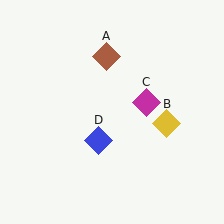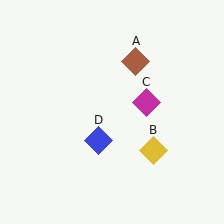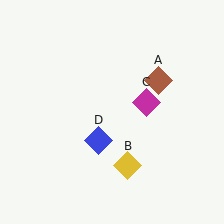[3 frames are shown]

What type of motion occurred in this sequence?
The brown diamond (object A), yellow diamond (object B) rotated clockwise around the center of the scene.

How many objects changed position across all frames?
2 objects changed position: brown diamond (object A), yellow diamond (object B).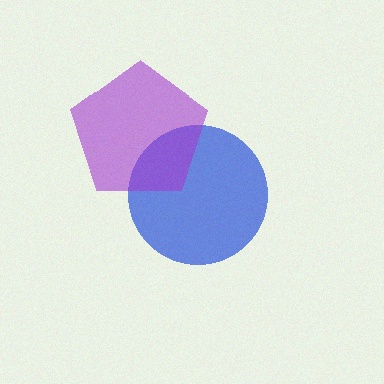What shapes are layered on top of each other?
The layered shapes are: a blue circle, a purple pentagon.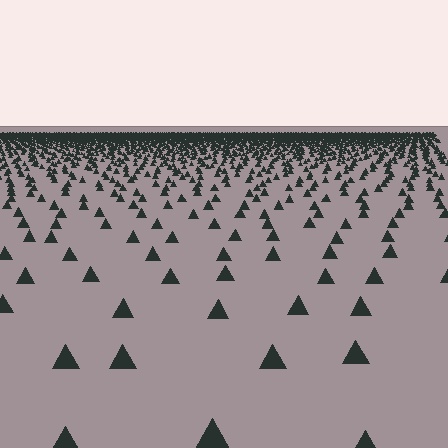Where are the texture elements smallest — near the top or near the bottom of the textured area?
Near the top.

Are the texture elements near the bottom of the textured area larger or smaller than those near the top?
Larger. Near the bottom, elements are closer to the viewer and appear at a bigger on-screen size.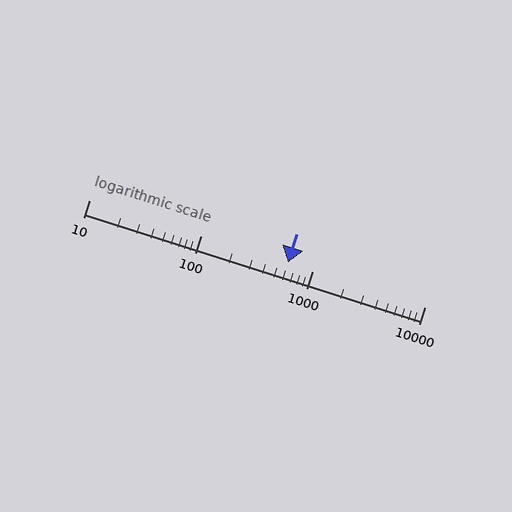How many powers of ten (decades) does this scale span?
The scale spans 3 decades, from 10 to 10000.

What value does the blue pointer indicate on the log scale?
The pointer indicates approximately 600.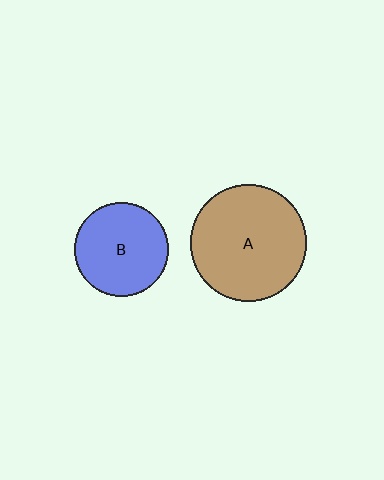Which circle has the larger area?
Circle A (brown).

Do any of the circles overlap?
No, none of the circles overlap.